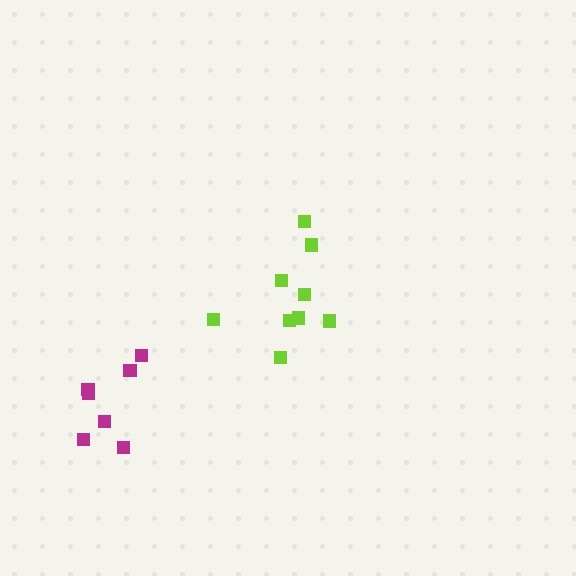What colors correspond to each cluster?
The clusters are colored: magenta, lime.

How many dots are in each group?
Group 1: 7 dots, Group 2: 9 dots (16 total).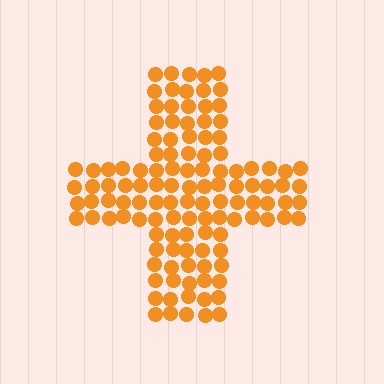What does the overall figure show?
The overall figure shows a cross.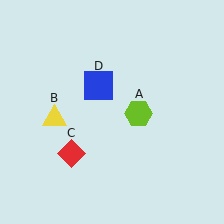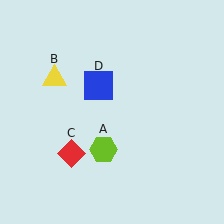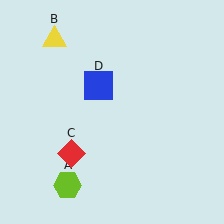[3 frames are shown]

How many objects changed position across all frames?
2 objects changed position: lime hexagon (object A), yellow triangle (object B).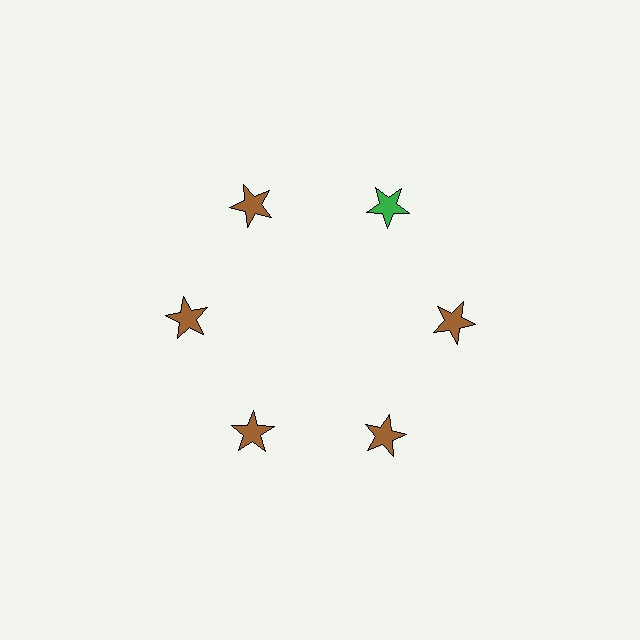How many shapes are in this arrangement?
There are 6 shapes arranged in a ring pattern.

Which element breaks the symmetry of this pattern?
The green star at roughly the 1 o'clock position breaks the symmetry. All other shapes are brown stars.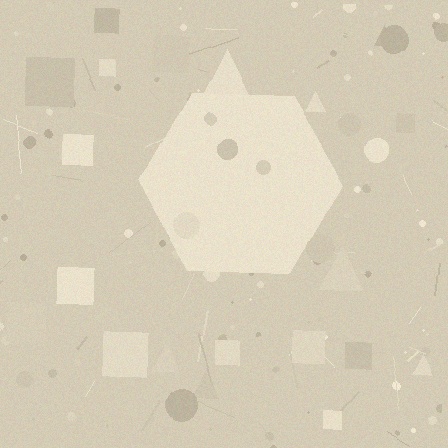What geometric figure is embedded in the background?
A hexagon is embedded in the background.